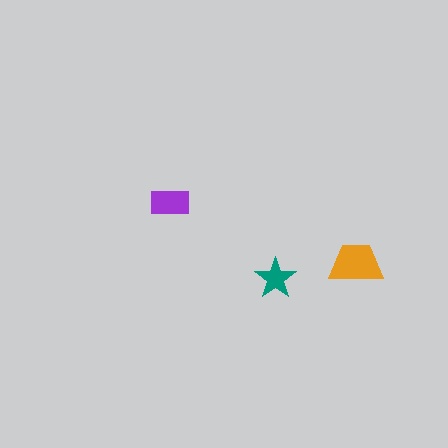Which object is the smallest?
The teal star.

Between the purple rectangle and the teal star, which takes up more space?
The purple rectangle.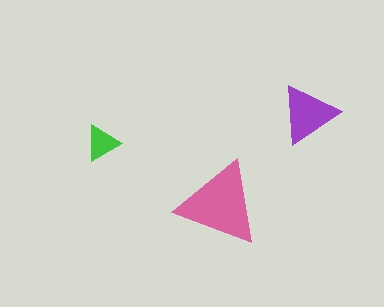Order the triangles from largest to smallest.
the pink one, the purple one, the green one.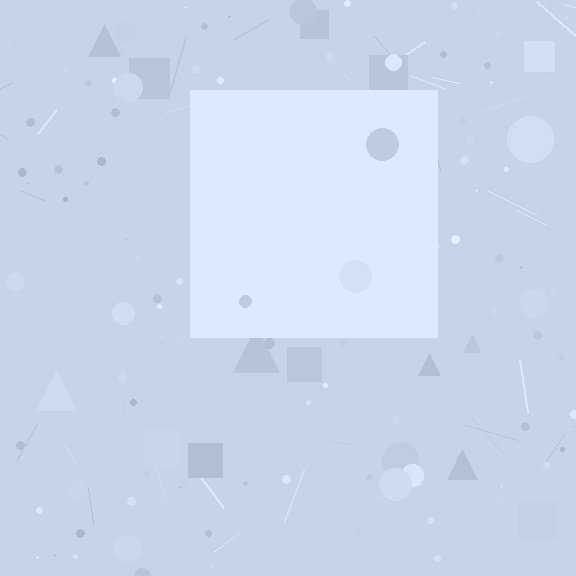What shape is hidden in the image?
A square is hidden in the image.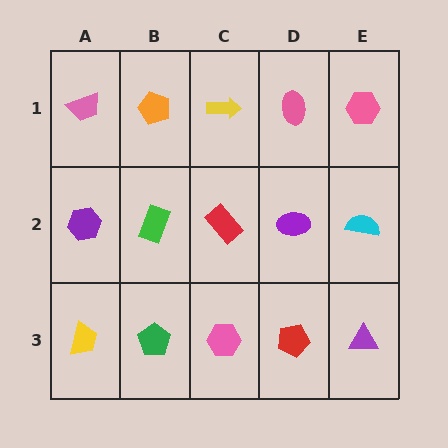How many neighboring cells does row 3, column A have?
2.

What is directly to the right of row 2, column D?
A cyan semicircle.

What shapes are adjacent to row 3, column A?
A purple hexagon (row 2, column A), a green pentagon (row 3, column B).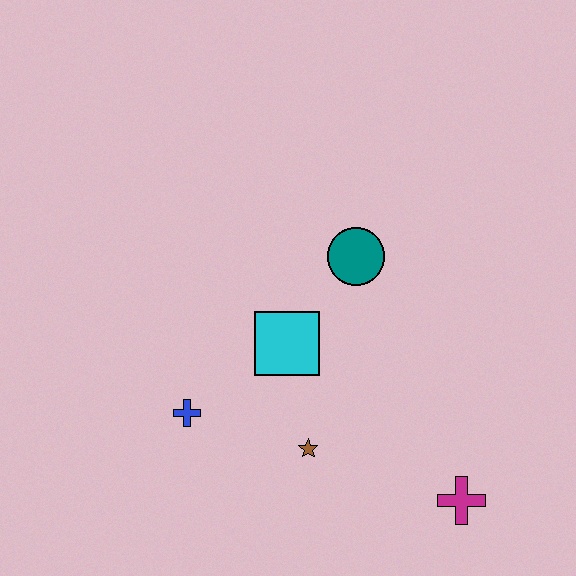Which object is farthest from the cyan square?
The magenta cross is farthest from the cyan square.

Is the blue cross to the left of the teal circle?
Yes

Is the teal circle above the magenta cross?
Yes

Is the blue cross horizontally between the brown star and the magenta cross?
No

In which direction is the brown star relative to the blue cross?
The brown star is to the right of the blue cross.